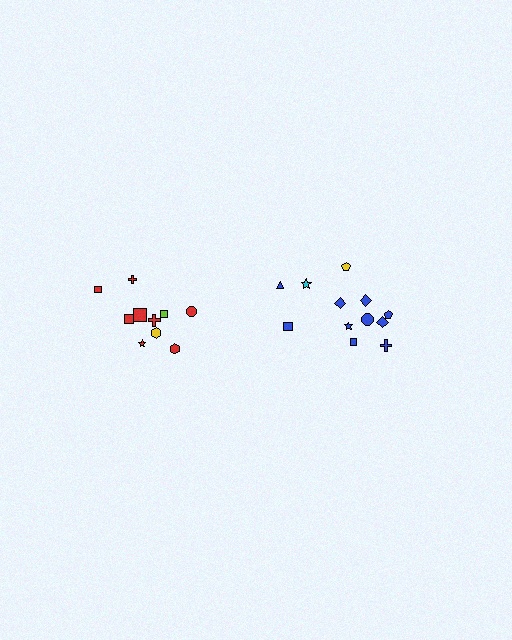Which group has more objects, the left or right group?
The right group.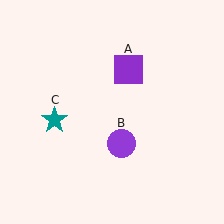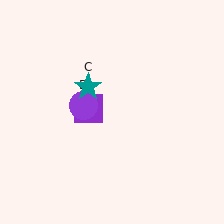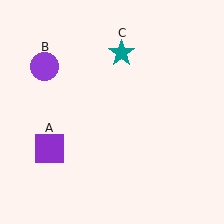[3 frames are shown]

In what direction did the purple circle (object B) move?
The purple circle (object B) moved up and to the left.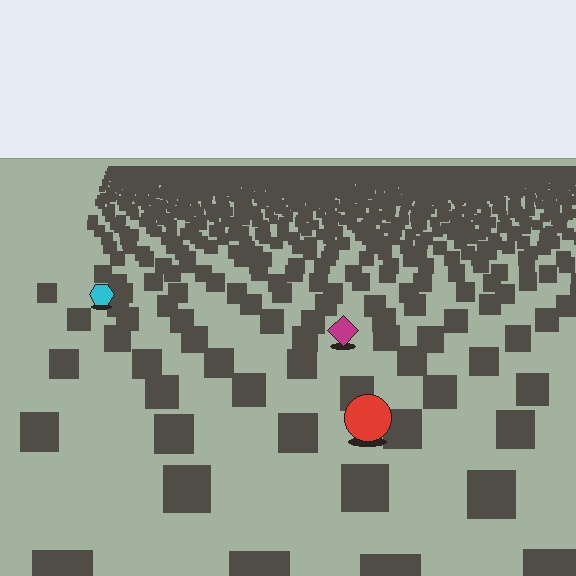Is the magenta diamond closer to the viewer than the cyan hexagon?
Yes. The magenta diamond is closer — you can tell from the texture gradient: the ground texture is coarser near it.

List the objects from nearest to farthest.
From nearest to farthest: the red circle, the magenta diamond, the cyan hexagon.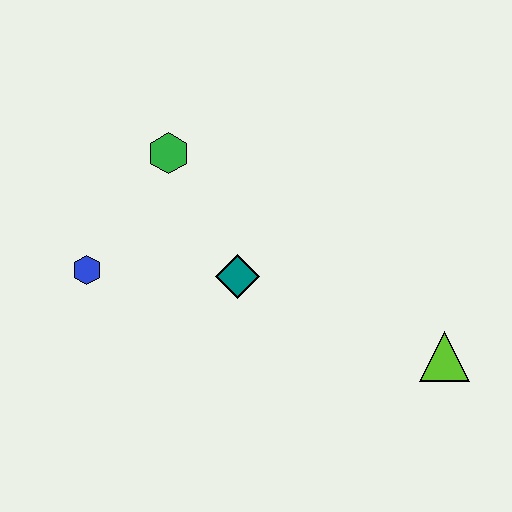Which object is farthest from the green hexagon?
The lime triangle is farthest from the green hexagon.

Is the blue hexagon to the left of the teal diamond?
Yes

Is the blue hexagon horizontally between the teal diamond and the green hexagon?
No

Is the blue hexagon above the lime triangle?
Yes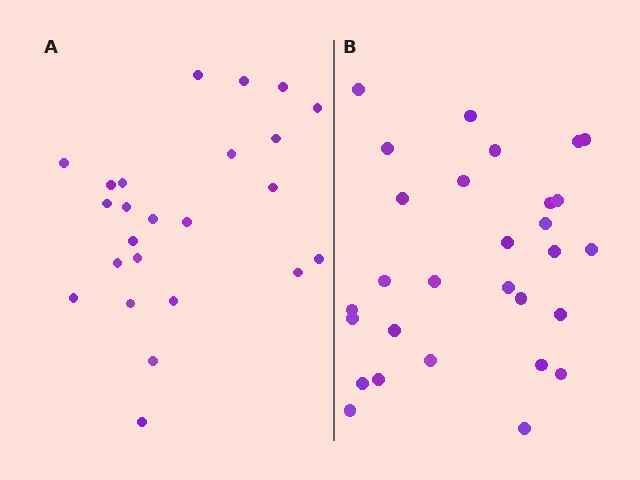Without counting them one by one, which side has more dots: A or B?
Region B (the right region) has more dots.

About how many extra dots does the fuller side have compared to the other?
Region B has about 5 more dots than region A.